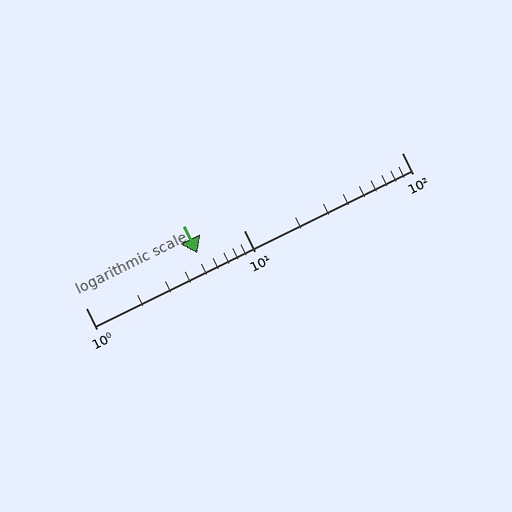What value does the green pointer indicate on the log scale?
The pointer indicates approximately 5.1.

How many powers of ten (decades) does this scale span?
The scale spans 2 decades, from 1 to 100.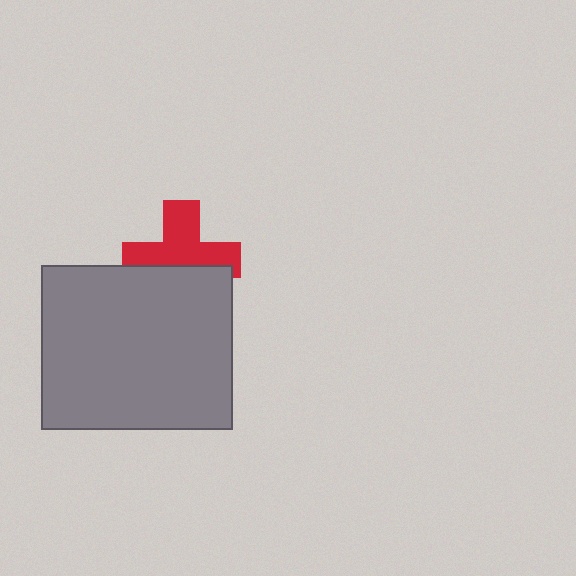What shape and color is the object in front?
The object in front is a gray rectangle.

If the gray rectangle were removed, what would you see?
You would see the complete red cross.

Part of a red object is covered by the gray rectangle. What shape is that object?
It is a cross.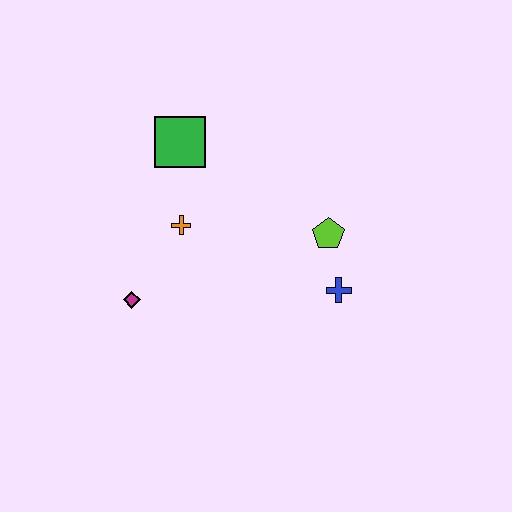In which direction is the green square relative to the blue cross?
The green square is to the left of the blue cross.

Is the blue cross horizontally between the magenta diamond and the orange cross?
No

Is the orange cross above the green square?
No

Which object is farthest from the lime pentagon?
The magenta diamond is farthest from the lime pentagon.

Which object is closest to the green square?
The orange cross is closest to the green square.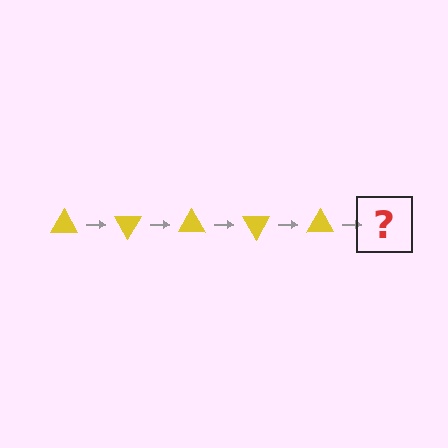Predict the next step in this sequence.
The next step is a yellow triangle rotated 300 degrees.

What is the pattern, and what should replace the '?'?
The pattern is that the triangle rotates 60 degrees each step. The '?' should be a yellow triangle rotated 300 degrees.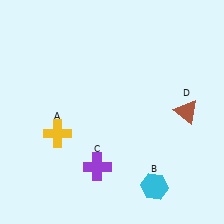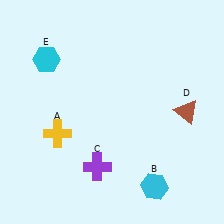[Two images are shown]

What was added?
A cyan hexagon (E) was added in Image 2.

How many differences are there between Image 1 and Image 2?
There is 1 difference between the two images.